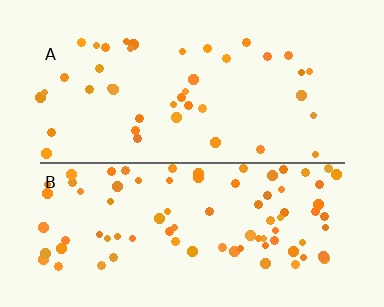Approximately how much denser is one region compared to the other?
Approximately 2.1× — region B over region A.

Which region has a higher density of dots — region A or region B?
B (the bottom).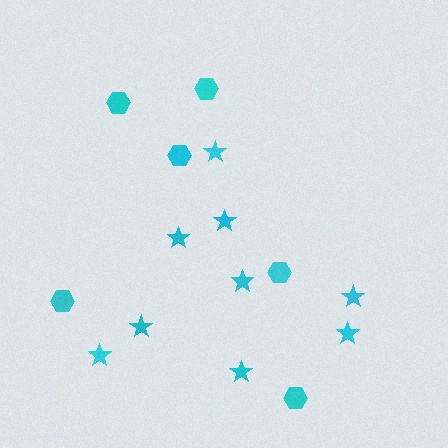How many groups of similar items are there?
There are 2 groups: one group of stars (9) and one group of hexagons (6).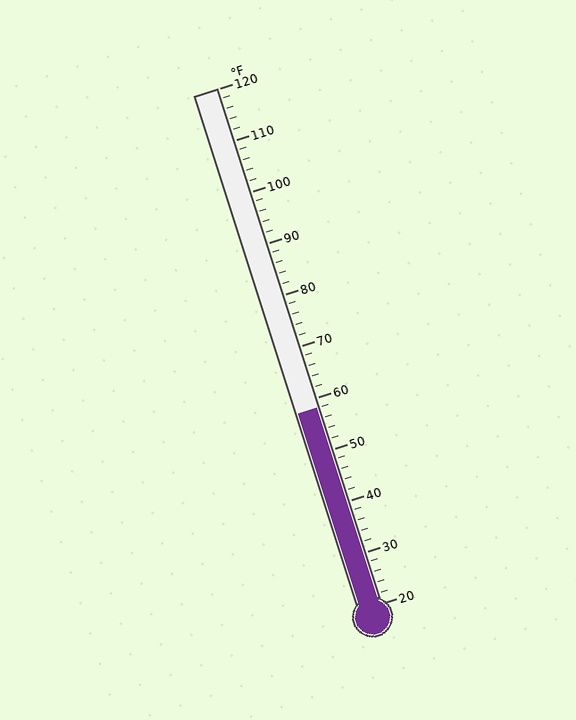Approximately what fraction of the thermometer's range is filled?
The thermometer is filled to approximately 40% of its range.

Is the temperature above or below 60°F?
The temperature is below 60°F.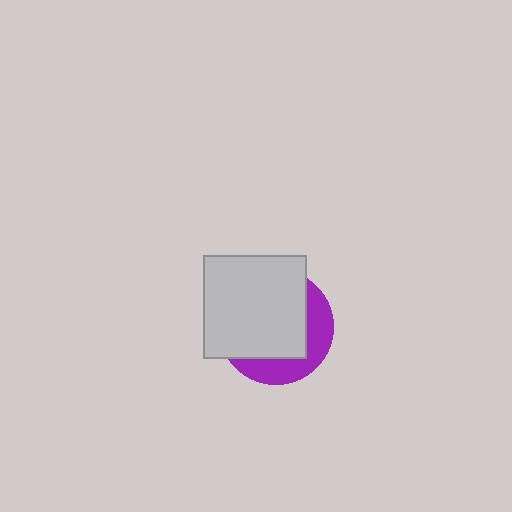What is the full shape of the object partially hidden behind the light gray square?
The partially hidden object is a purple circle.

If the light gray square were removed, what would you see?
You would see the complete purple circle.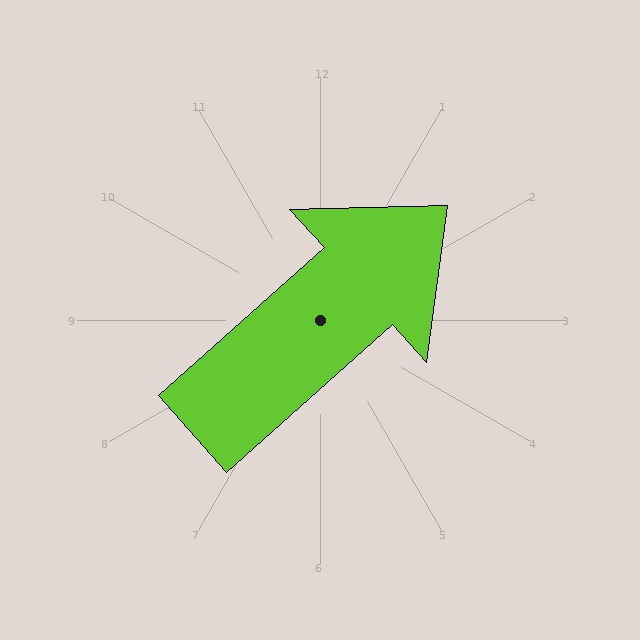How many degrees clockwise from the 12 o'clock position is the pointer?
Approximately 48 degrees.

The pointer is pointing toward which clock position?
Roughly 2 o'clock.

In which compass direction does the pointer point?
Northeast.